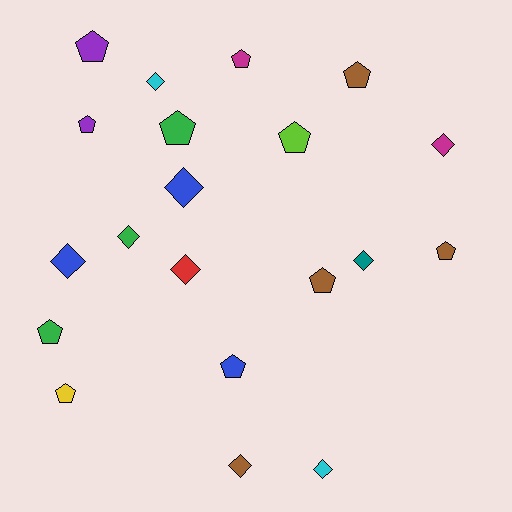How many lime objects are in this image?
There is 1 lime object.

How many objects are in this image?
There are 20 objects.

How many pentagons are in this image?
There are 11 pentagons.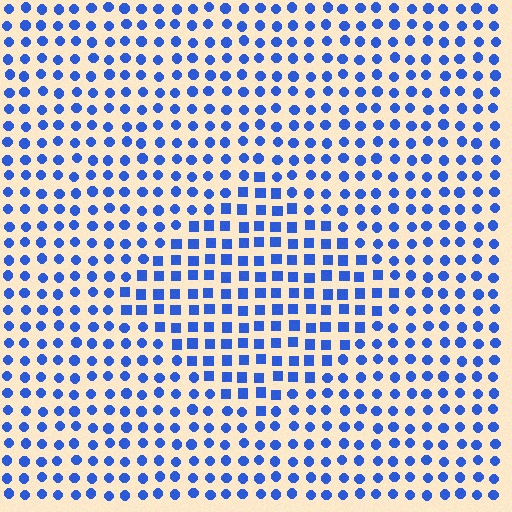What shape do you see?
I see a diamond.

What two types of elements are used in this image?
The image uses squares inside the diamond region and circles outside it.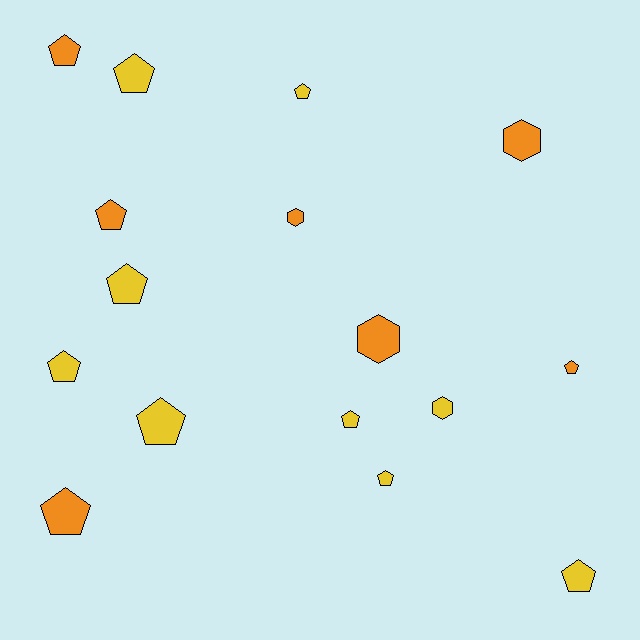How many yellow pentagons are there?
There are 8 yellow pentagons.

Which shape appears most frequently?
Pentagon, with 12 objects.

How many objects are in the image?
There are 16 objects.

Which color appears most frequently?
Yellow, with 9 objects.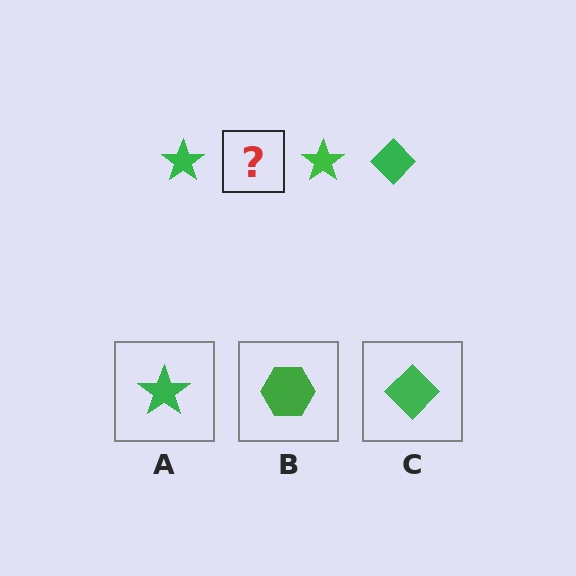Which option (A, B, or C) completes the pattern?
C.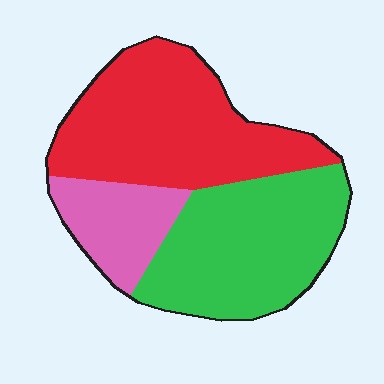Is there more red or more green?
Red.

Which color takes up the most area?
Red, at roughly 45%.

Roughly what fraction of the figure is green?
Green covers about 40% of the figure.